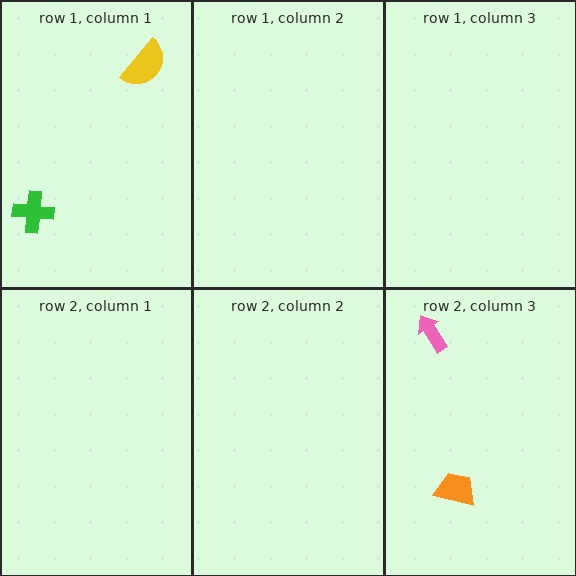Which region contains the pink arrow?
The row 2, column 3 region.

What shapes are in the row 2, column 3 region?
The pink arrow, the orange trapezoid.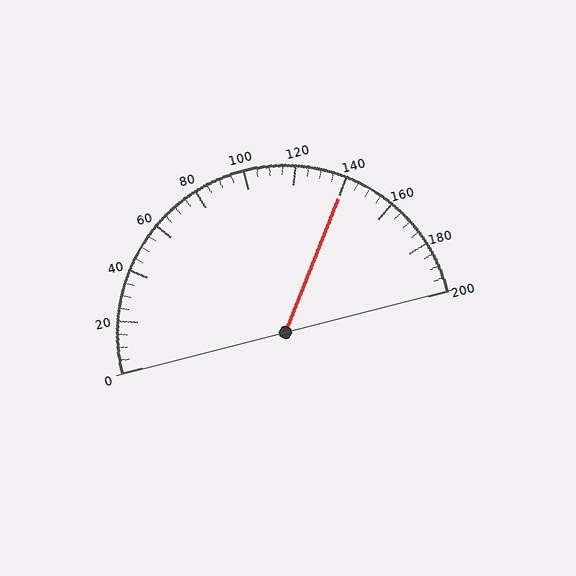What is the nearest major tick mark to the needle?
The nearest major tick mark is 140.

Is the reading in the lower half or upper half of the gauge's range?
The reading is in the upper half of the range (0 to 200).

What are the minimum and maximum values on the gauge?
The gauge ranges from 0 to 200.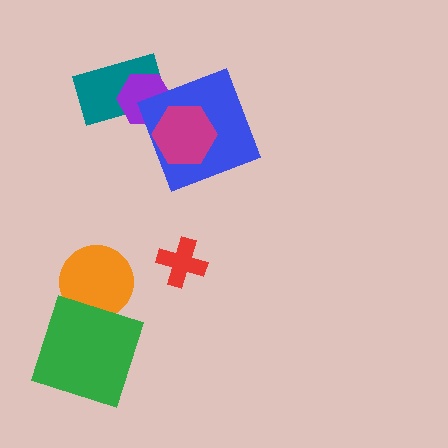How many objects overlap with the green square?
1 object overlaps with the green square.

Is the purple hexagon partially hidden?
Yes, it is partially covered by another shape.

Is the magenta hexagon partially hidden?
No, no other shape covers it.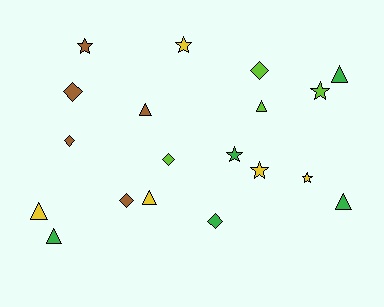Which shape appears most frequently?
Triangle, with 7 objects.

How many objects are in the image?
There are 19 objects.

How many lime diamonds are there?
There are 2 lime diamonds.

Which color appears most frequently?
Green, with 5 objects.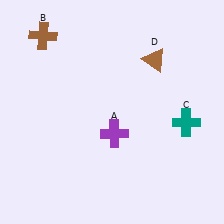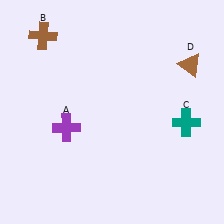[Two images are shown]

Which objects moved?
The objects that moved are: the purple cross (A), the brown triangle (D).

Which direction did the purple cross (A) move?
The purple cross (A) moved left.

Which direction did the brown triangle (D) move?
The brown triangle (D) moved right.